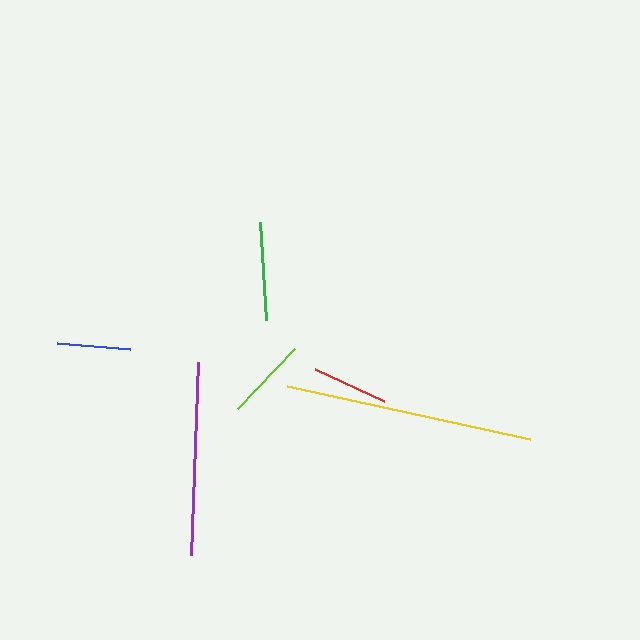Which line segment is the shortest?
The blue line is the shortest at approximately 73 pixels.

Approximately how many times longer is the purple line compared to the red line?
The purple line is approximately 2.5 times the length of the red line.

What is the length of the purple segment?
The purple segment is approximately 193 pixels long.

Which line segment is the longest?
The yellow line is the longest at approximately 249 pixels.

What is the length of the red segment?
The red segment is approximately 76 pixels long.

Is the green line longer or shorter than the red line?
The green line is longer than the red line.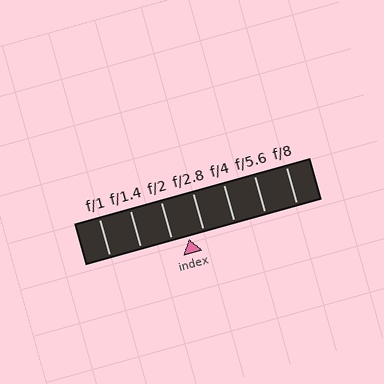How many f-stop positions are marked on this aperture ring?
There are 7 f-stop positions marked.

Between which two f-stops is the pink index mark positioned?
The index mark is between f/2 and f/2.8.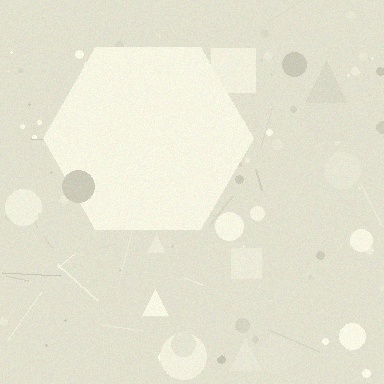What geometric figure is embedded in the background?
A hexagon is embedded in the background.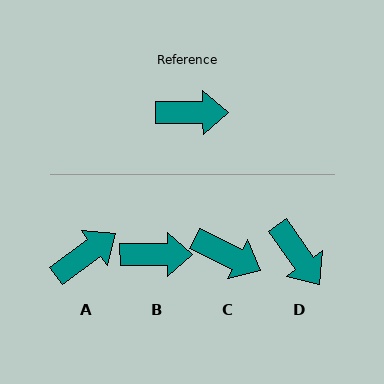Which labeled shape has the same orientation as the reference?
B.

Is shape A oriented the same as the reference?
No, it is off by about 36 degrees.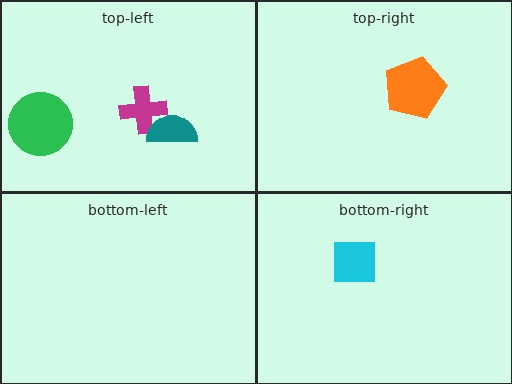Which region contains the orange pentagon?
The top-right region.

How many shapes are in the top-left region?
3.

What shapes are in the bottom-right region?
The cyan square.